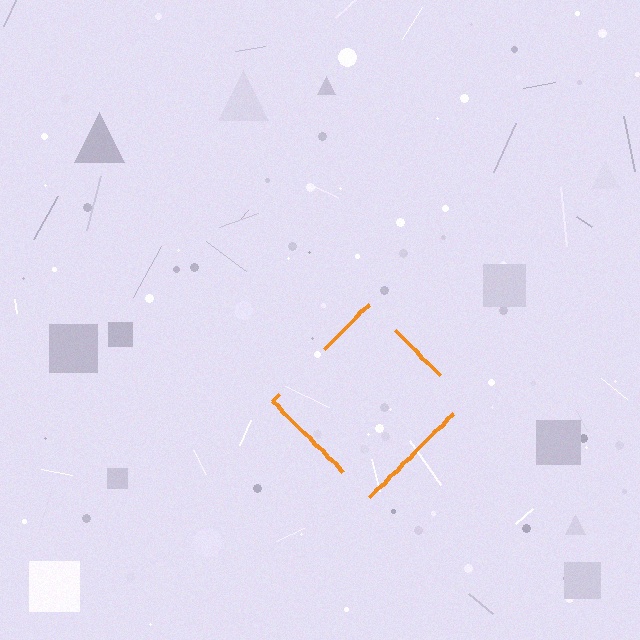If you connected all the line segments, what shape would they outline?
They would outline a diamond.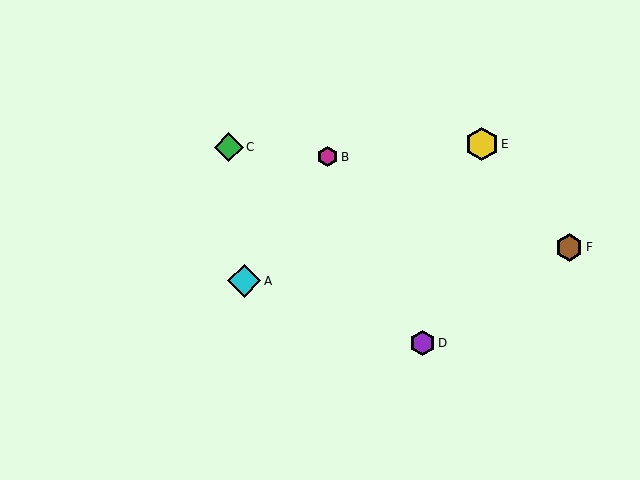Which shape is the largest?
The cyan diamond (labeled A) is the largest.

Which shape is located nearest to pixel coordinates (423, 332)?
The purple hexagon (labeled D) at (422, 343) is nearest to that location.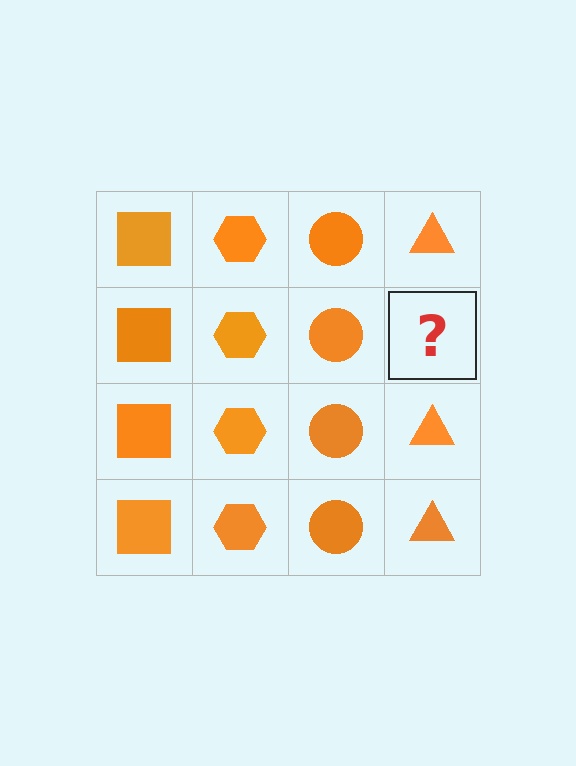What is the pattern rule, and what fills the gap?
The rule is that each column has a consistent shape. The gap should be filled with an orange triangle.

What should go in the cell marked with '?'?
The missing cell should contain an orange triangle.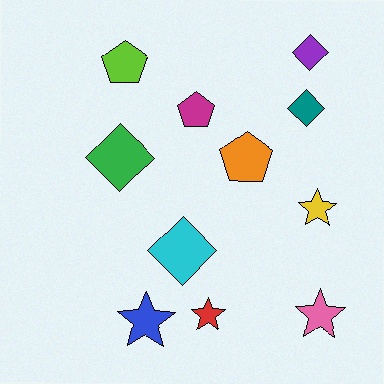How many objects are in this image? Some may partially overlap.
There are 11 objects.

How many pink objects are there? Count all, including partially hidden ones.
There is 1 pink object.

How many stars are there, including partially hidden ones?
There are 4 stars.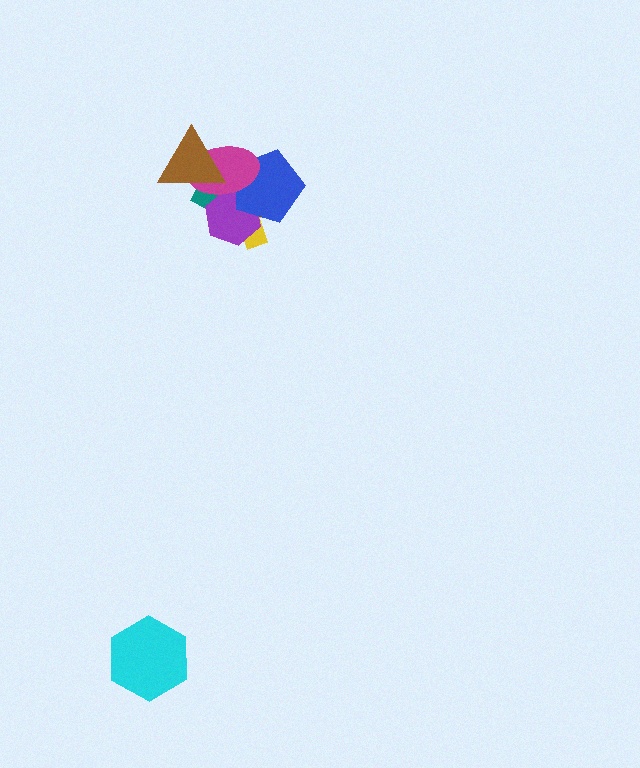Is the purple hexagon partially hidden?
Yes, it is partially covered by another shape.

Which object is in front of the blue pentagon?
The magenta ellipse is in front of the blue pentagon.